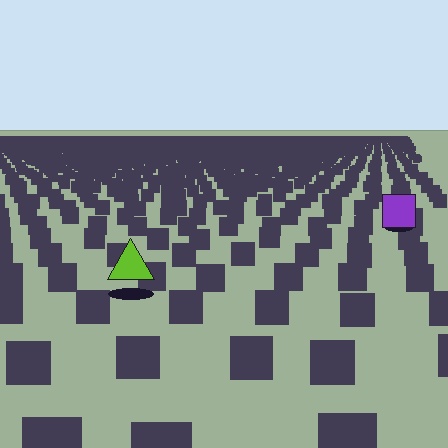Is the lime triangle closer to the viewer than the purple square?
Yes. The lime triangle is closer — you can tell from the texture gradient: the ground texture is coarser near it.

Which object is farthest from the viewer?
The purple square is farthest from the viewer. It appears smaller and the ground texture around it is denser.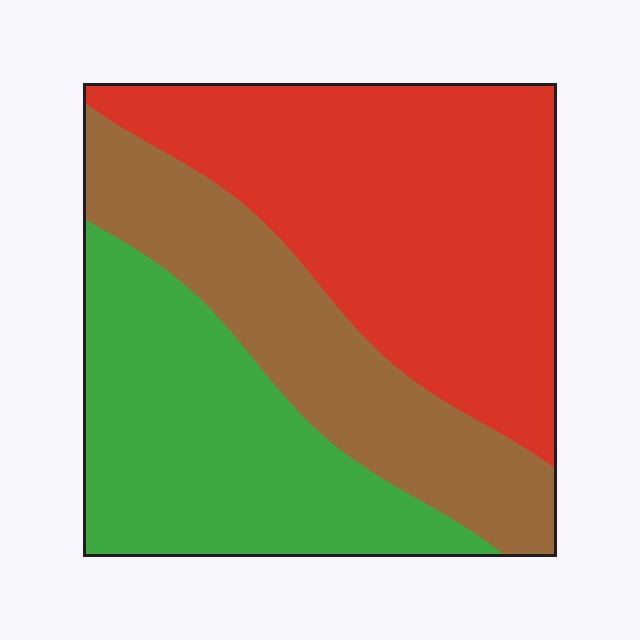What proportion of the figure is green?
Green takes up about one third (1/3) of the figure.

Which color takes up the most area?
Red, at roughly 45%.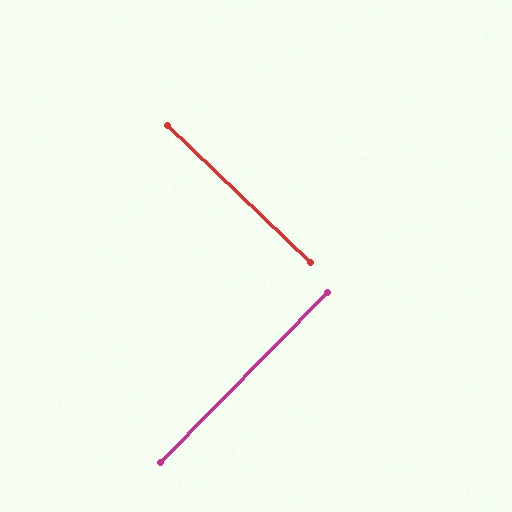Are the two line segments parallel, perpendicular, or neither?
Perpendicular — they meet at approximately 89°.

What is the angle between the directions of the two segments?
Approximately 89 degrees.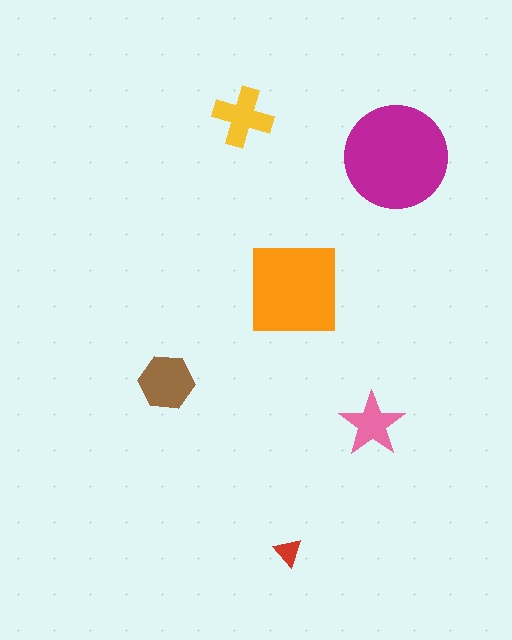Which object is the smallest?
The red triangle.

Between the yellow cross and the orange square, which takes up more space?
The orange square.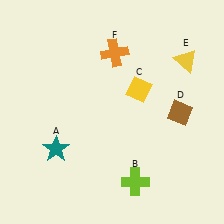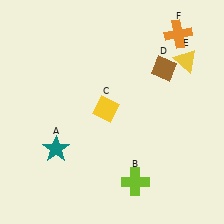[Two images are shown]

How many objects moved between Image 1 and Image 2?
3 objects moved between the two images.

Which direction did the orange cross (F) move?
The orange cross (F) moved right.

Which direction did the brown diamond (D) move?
The brown diamond (D) moved up.